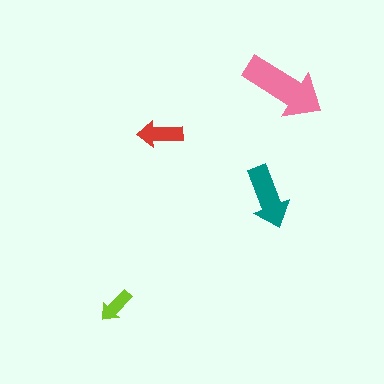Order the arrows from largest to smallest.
the pink one, the teal one, the red one, the lime one.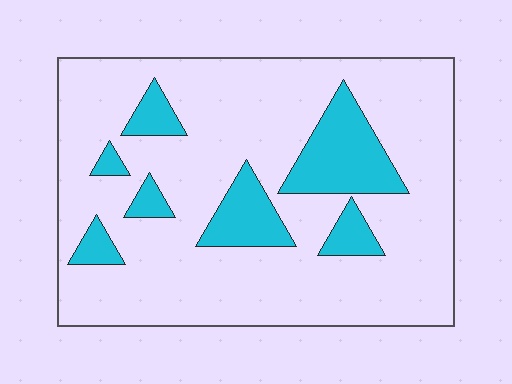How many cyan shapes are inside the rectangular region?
7.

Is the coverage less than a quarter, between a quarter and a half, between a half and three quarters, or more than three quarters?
Less than a quarter.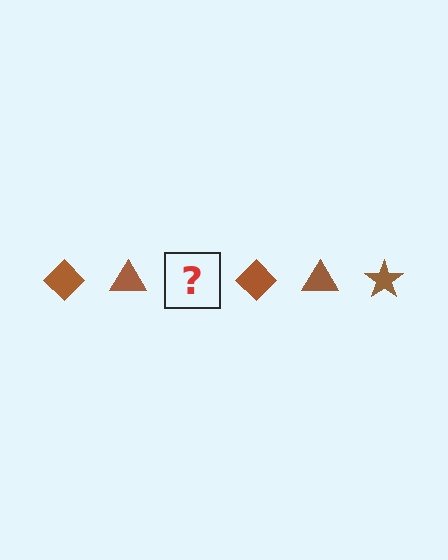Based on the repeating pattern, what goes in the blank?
The blank should be a brown star.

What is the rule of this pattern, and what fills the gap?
The rule is that the pattern cycles through diamond, triangle, star shapes in brown. The gap should be filled with a brown star.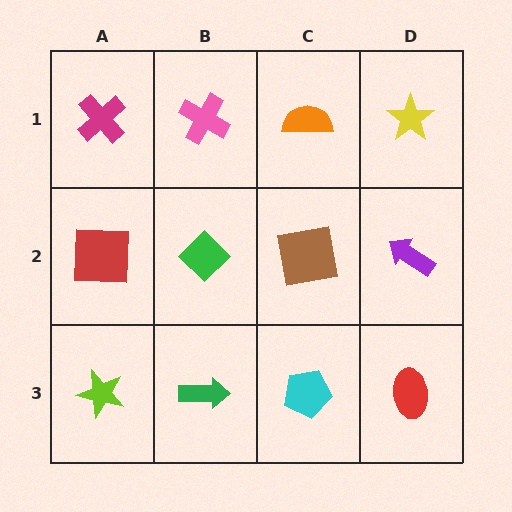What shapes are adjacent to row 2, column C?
An orange semicircle (row 1, column C), a cyan pentagon (row 3, column C), a green diamond (row 2, column B), a purple arrow (row 2, column D).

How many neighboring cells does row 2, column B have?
4.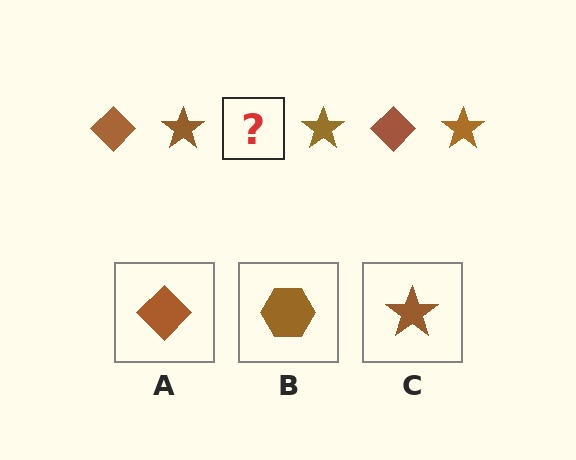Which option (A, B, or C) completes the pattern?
A.